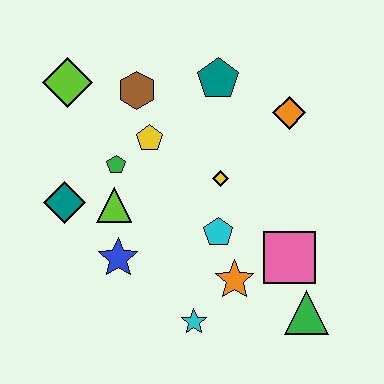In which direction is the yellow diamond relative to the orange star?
The yellow diamond is above the orange star.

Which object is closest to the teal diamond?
The lime triangle is closest to the teal diamond.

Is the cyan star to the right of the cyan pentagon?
No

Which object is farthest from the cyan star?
The lime diamond is farthest from the cyan star.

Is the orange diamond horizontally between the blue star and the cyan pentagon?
No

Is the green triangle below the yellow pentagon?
Yes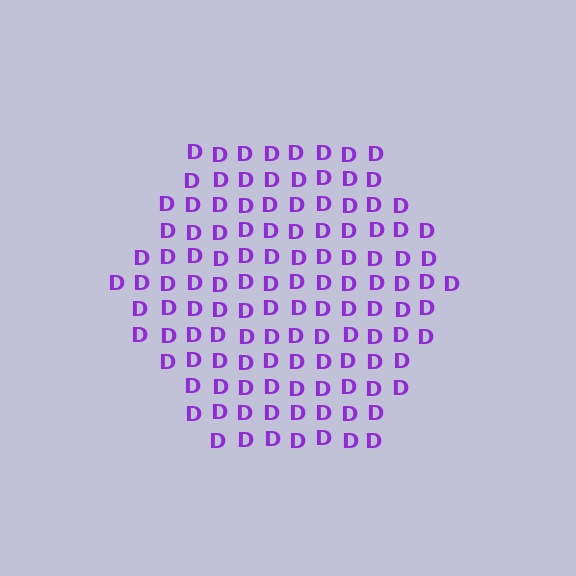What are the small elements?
The small elements are letter D's.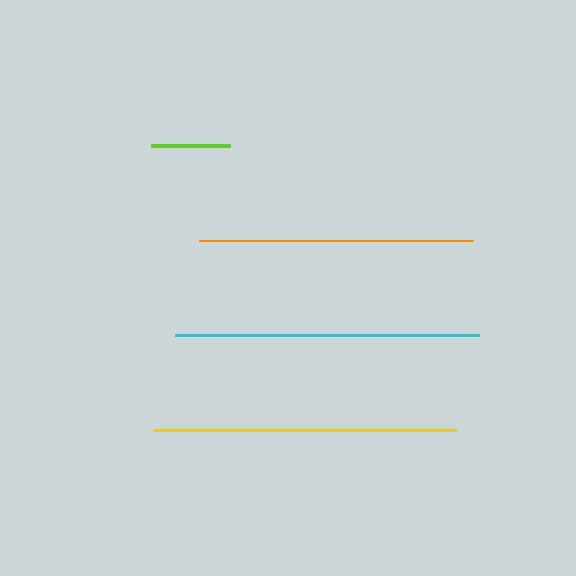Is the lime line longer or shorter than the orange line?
The orange line is longer than the lime line.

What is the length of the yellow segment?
The yellow segment is approximately 303 pixels long.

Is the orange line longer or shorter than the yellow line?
The yellow line is longer than the orange line.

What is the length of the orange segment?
The orange segment is approximately 275 pixels long.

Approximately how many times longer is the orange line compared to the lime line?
The orange line is approximately 3.5 times the length of the lime line.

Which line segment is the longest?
The cyan line is the longest at approximately 304 pixels.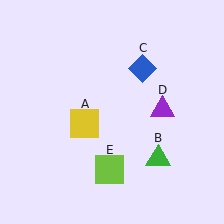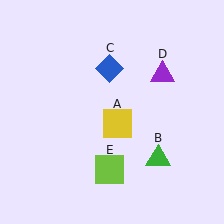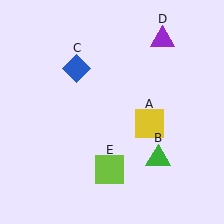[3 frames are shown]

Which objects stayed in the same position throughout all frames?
Green triangle (object B) and lime square (object E) remained stationary.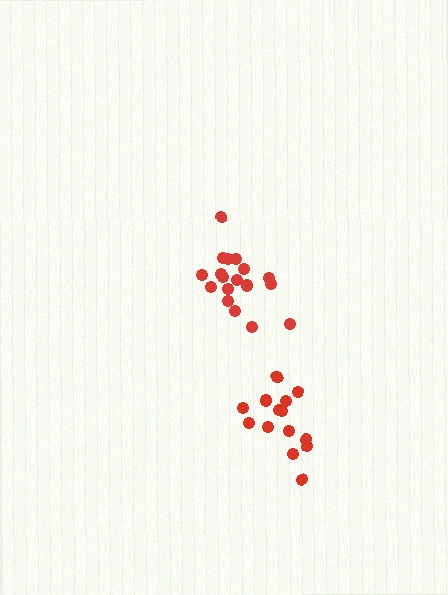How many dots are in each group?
Group 1: 18 dots, Group 2: 14 dots (32 total).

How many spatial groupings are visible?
There are 2 spatial groupings.